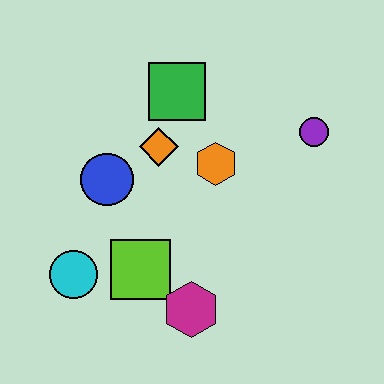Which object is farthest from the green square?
The magenta hexagon is farthest from the green square.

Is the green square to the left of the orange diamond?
No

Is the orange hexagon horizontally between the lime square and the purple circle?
Yes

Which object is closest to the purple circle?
The orange hexagon is closest to the purple circle.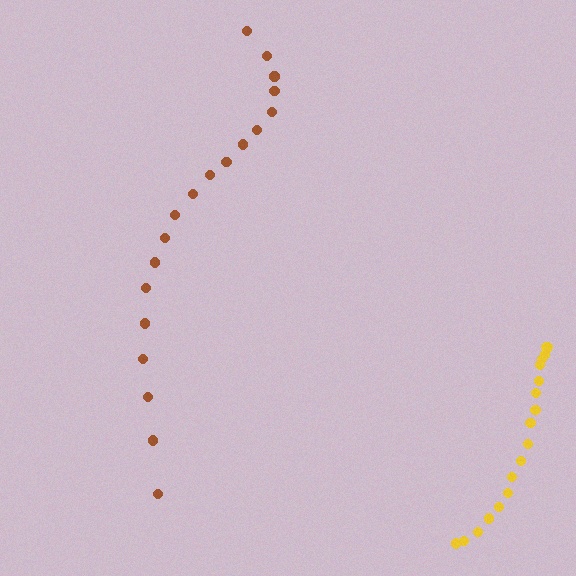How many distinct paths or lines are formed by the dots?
There are 2 distinct paths.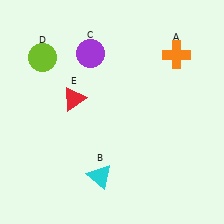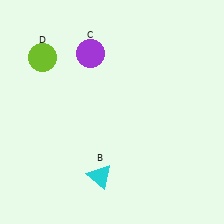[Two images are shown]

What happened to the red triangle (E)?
The red triangle (E) was removed in Image 2. It was in the top-left area of Image 1.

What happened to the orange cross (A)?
The orange cross (A) was removed in Image 2. It was in the top-right area of Image 1.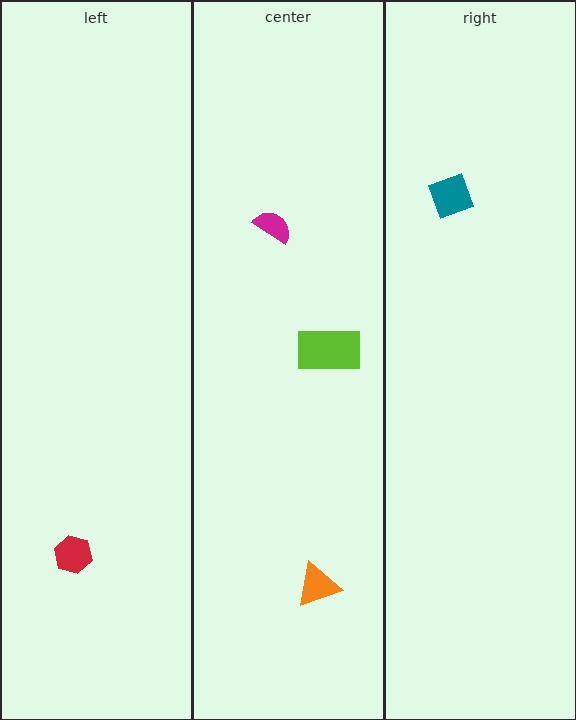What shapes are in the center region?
The magenta semicircle, the lime rectangle, the orange triangle.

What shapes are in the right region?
The teal diamond.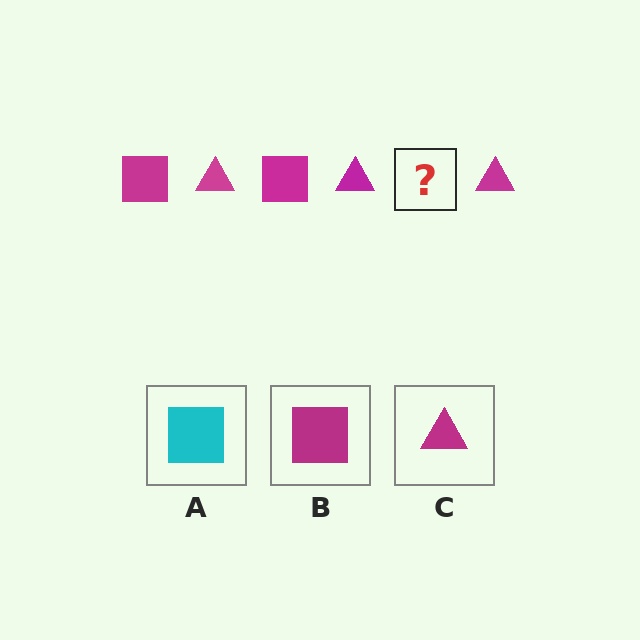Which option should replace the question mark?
Option B.